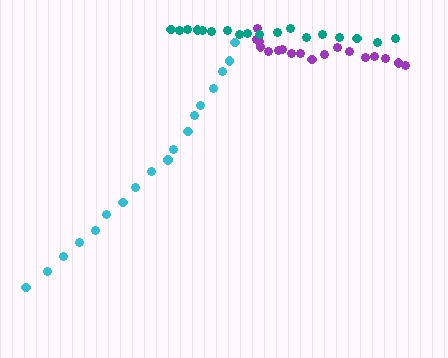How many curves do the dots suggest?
There are 3 distinct paths.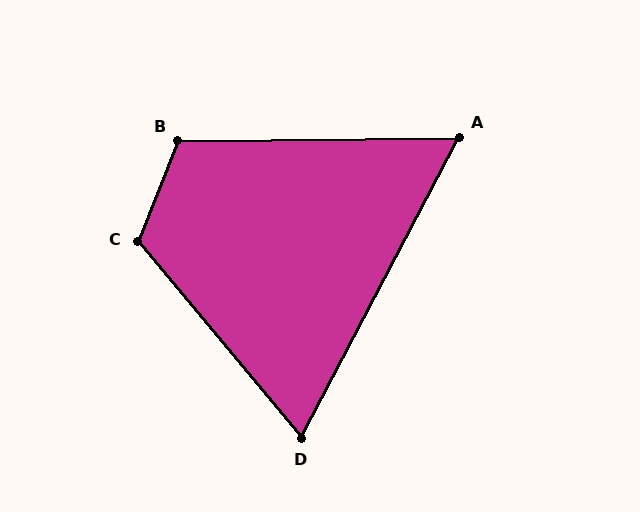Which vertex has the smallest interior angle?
A, at approximately 62 degrees.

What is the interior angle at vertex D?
Approximately 68 degrees (acute).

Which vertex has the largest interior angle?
C, at approximately 118 degrees.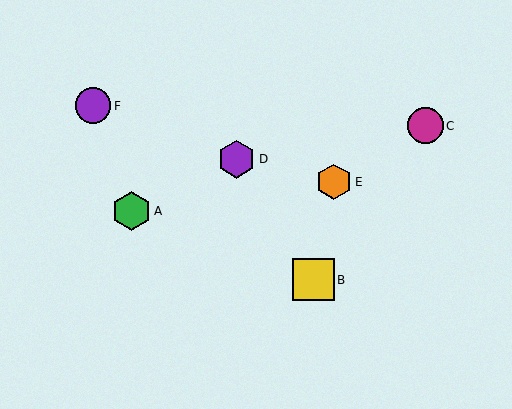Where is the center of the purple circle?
The center of the purple circle is at (93, 106).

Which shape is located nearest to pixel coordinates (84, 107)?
The purple circle (labeled F) at (93, 106) is nearest to that location.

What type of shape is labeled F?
Shape F is a purple circle.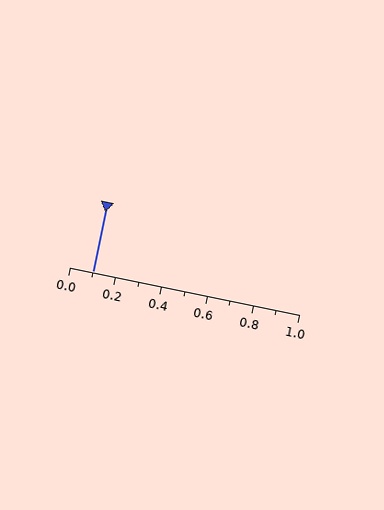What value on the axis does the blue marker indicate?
The marker indicates approximately 0.1.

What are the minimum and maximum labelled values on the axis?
The axis runs from 0.0 to 1.0.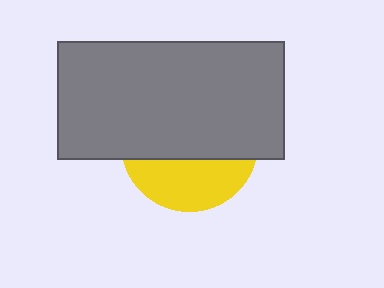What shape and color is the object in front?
The object in front is a gray rectangle.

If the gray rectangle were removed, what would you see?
You would see the complete yellow circle.